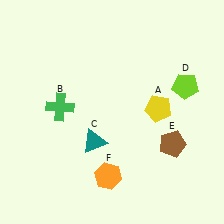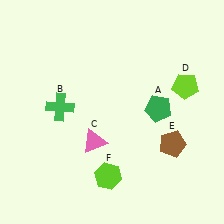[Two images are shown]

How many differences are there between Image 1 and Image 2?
There are 3 differences between the two images.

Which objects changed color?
A changed from yellow to green. C changed from teal to pink. F changed from orange to lime.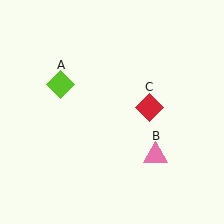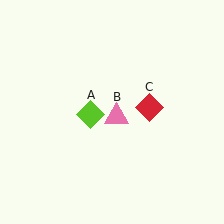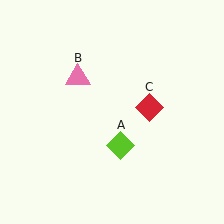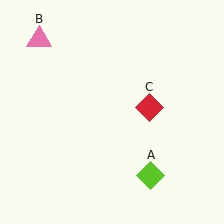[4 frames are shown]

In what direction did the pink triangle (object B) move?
The pink triangle (object B) moved up and to the left.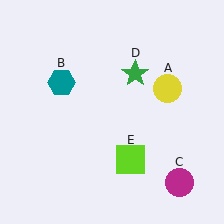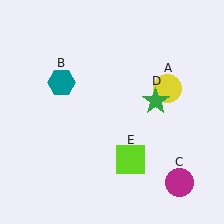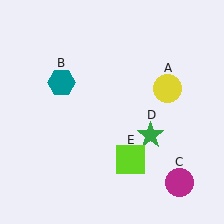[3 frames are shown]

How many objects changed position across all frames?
1 object changed position: green star (object D).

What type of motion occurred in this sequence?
The green star (object D) rotated clockwise around the center of the scene.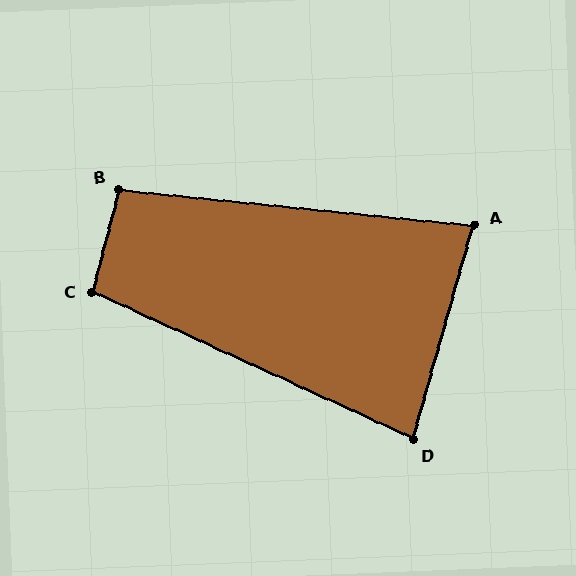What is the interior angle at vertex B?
Approximately 99 degrees (obtuse).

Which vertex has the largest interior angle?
C, at approximately 100 degrees.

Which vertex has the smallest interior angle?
A, at approximately 80 degrees.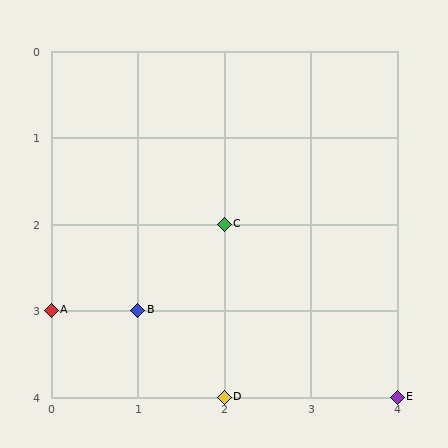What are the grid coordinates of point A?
Point A is at grid coordinates (0, 3).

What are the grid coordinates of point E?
Point E is at grid coordinates (4, 4).